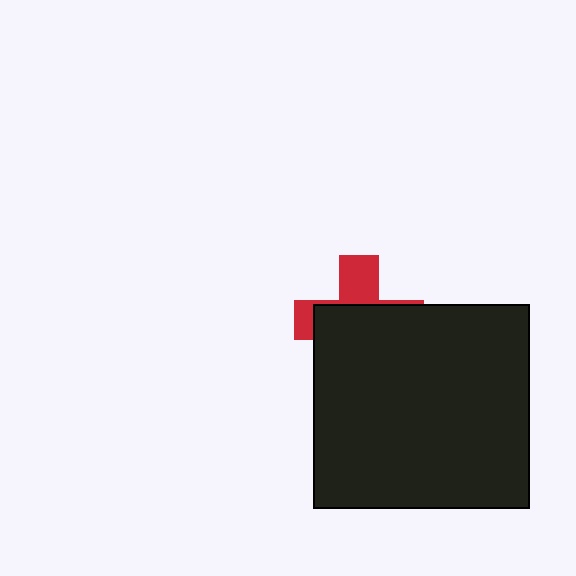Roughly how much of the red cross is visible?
A small part of it is visible (roughly 34%).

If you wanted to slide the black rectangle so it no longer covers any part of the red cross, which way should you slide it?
Slide it down — that is the most direct way to separate the two shapes.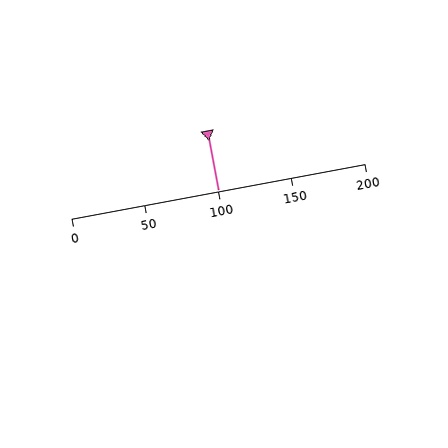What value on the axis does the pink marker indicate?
The marker indicates approximately 100.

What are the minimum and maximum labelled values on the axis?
The axis runs from 0 to 200.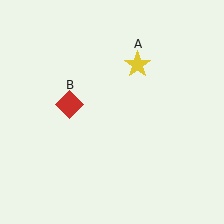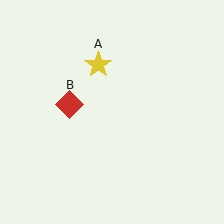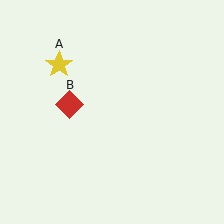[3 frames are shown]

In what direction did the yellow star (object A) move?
The yellow star (object A) moved left.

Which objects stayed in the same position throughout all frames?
Red diamond (object B) remained stationary.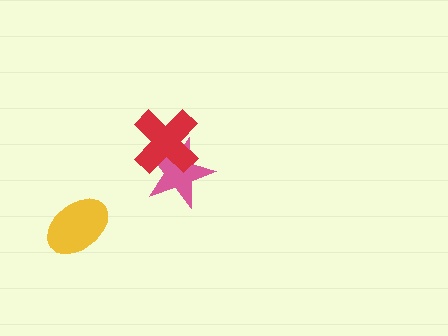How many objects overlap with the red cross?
1 object overlaps with the red cross.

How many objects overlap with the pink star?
1 object overlaps with the pink star.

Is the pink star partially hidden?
Yes, it is partially covered by another shape.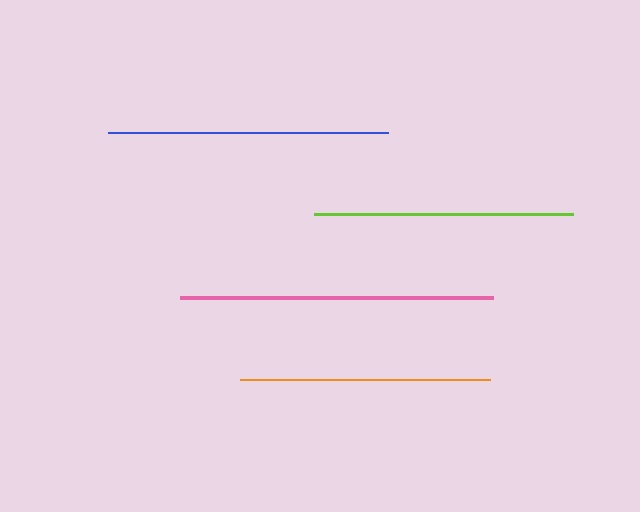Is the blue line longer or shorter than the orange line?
The blue line is longer than the orange line.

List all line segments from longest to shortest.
From longest to shortest: pink, blue, lime, orange.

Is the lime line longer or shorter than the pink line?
The pink line is longer than the lime line.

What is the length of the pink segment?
The pink segment is approximately 313 pixels long.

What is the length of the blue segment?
The blue segment is approximately 280 pixels long.